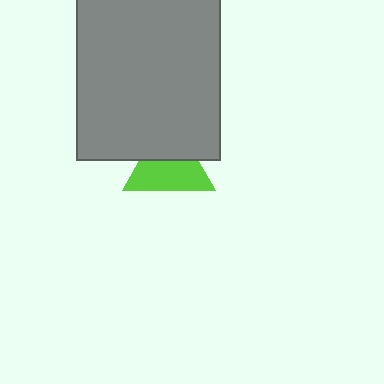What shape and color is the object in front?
The object in front is a gray rectangle.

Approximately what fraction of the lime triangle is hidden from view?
Roughly 41% of the lime triangle is hidden behind the gray rectangle.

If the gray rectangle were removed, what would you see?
You would see the complete lime triangle.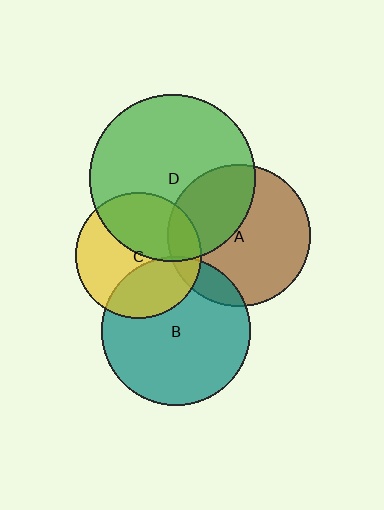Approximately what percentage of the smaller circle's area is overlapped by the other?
Approximately 10%.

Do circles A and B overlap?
Yes.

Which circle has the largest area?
Circle D (green).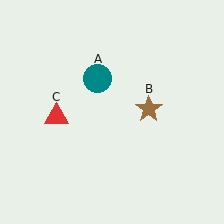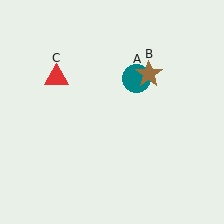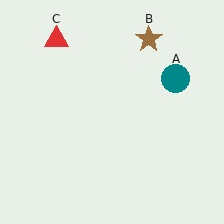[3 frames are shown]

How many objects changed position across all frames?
3 objects changed position: teal circle (object A), brown star (object B), red triangle (object C).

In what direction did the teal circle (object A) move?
The teal circle (object A) moved right.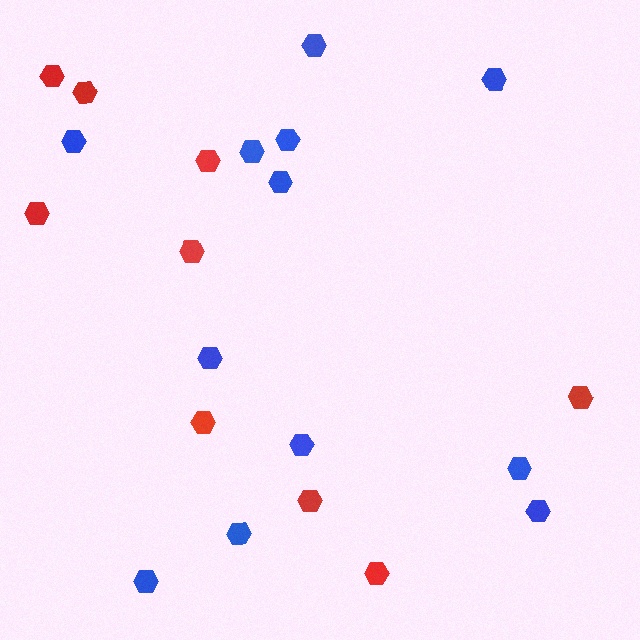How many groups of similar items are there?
There are 2 groups: one group of blue hexagons (12) and one group of red hexagons (9).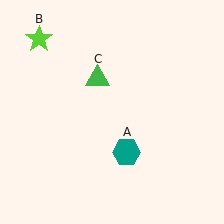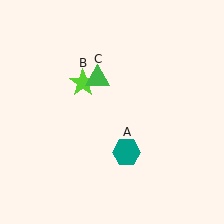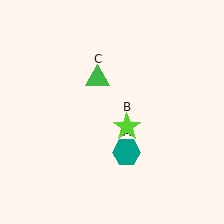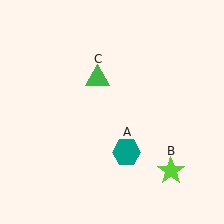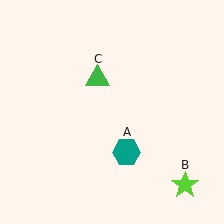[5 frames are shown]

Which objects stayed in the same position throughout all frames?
Teal hexagon (object A) and green triangle (object C) remained stationary.